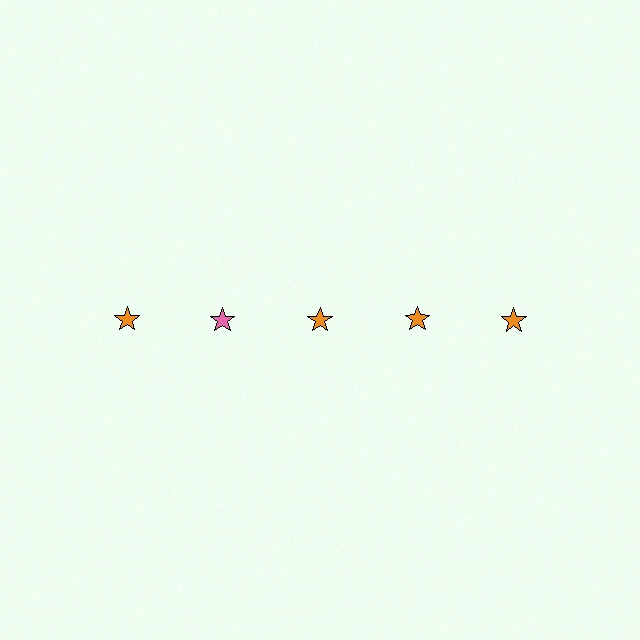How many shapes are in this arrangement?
There are 5 shapes arranged in a grid pattern.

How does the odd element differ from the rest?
It has a different color: pink instead of orange.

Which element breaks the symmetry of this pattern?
The pink star in the top row, second from left column breaks the symmetry. All other shapes are orange stars.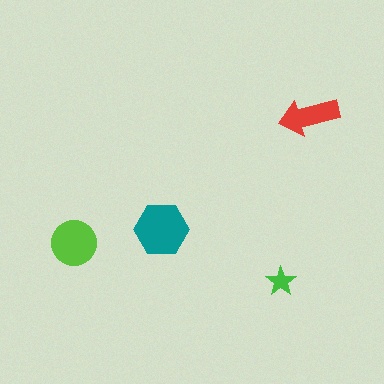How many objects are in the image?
There are 4 objects in the image.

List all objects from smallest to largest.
The green star, the red arrow, the lime circle, the teal hexagon.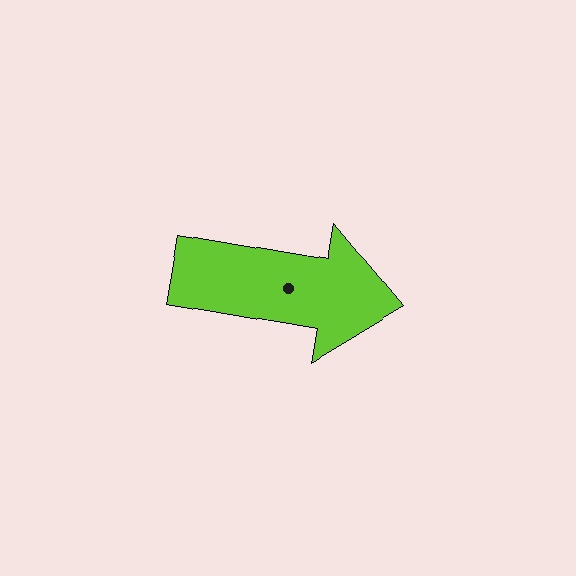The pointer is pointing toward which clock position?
Roughly 3 o'clock.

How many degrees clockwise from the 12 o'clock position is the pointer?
Approximately 100 degrees.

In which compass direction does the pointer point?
East.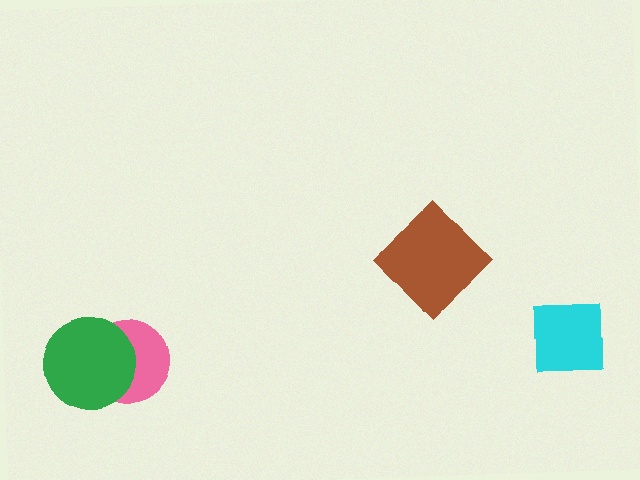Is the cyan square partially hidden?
No, no other shape covers it.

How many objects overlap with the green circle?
1 object overlaps with the green circle.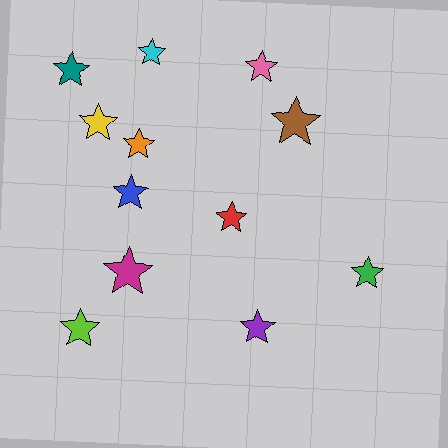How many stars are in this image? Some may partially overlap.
There are 12 stars.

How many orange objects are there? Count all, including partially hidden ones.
There is 1 orange object.